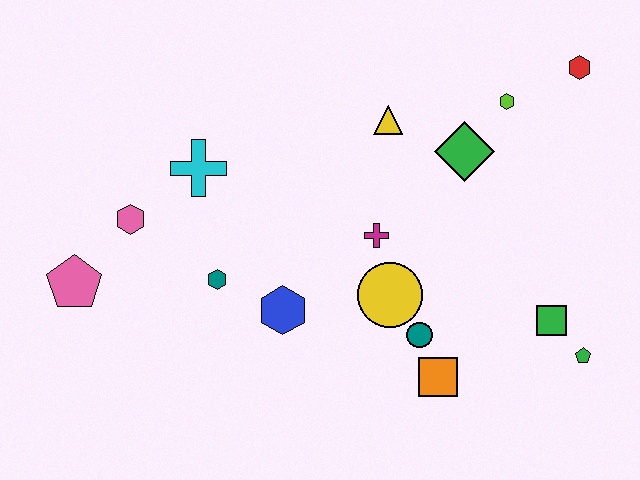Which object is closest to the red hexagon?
The lime hexagon is closest to the red hexagon.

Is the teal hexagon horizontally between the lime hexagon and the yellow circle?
No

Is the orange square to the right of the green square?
No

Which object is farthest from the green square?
The pink pentagon is farthest from the green square.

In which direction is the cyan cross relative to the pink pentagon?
The cyan cross is to the right of the pink pentagon.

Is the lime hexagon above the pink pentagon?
Yes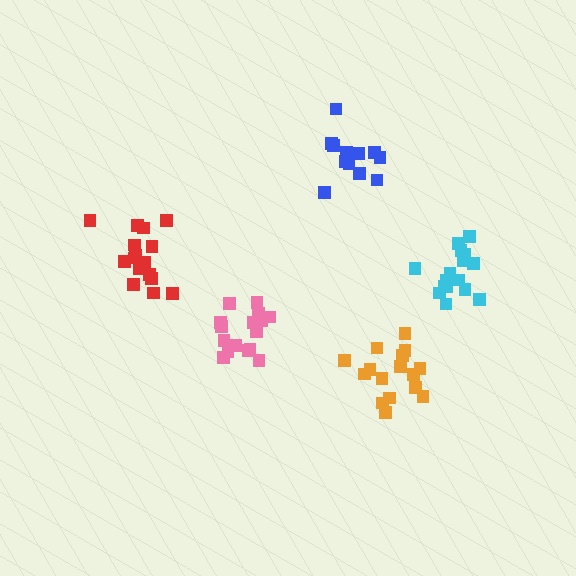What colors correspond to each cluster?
The clusters are colored: blue, red, cyan, orange, pink.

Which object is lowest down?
The orange cluster is bottommost.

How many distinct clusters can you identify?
There are 5 distinct clusters.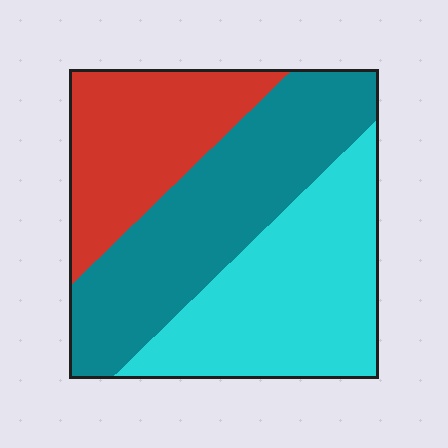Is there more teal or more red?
Teal.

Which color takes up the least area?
Red, at roughly 25%.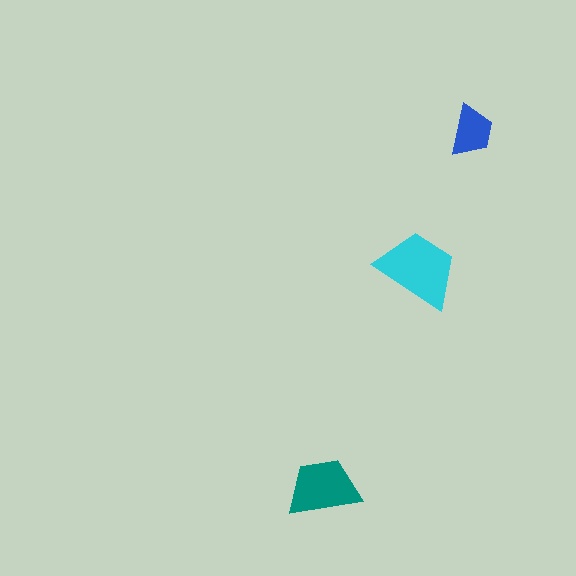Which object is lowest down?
The teal trapezoid is bottommost.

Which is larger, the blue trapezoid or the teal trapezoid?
The teal one.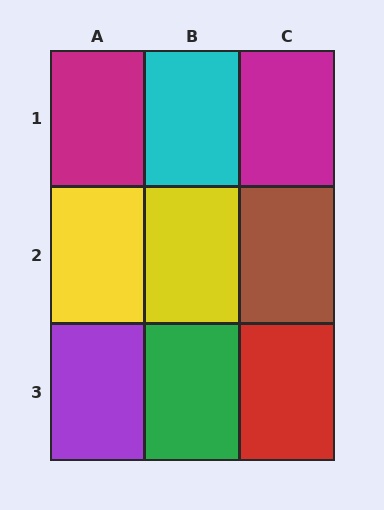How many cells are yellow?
2 cells are yellow.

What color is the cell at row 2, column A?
Yellow.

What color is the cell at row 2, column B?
Yellow.